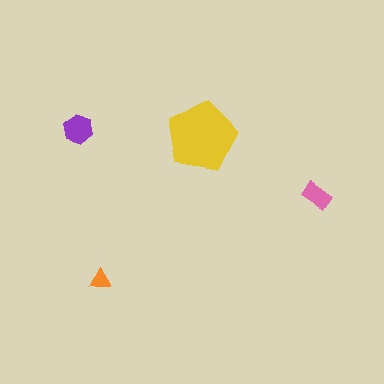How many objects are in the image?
There are 4 objects in the image.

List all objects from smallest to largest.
The orange triangle, the pink rectangle, the purple hexagon, the yellow pentagon.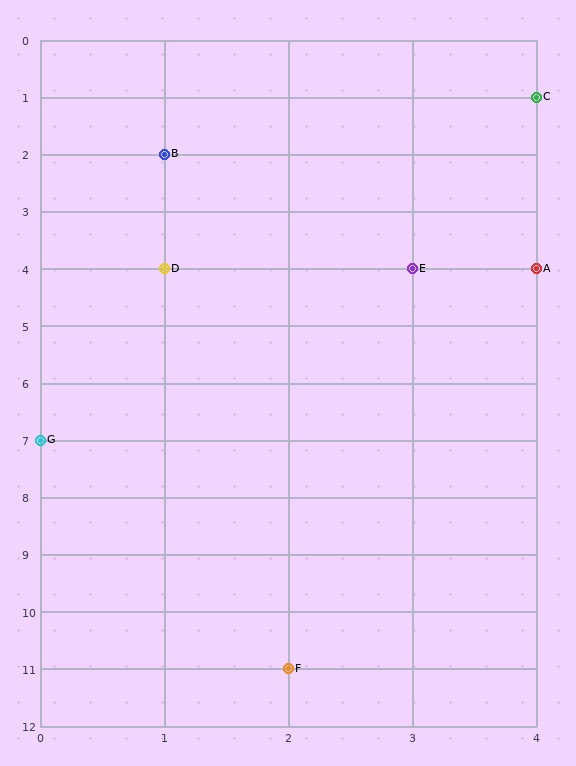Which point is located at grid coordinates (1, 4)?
Point D is at (1, 4).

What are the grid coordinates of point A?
Point A is at grid coordinates (4, 4).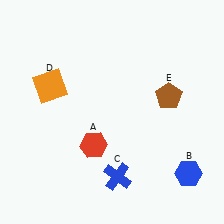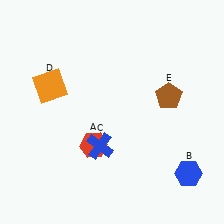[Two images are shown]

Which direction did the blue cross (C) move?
The blue cross (C) moved up.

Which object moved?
The blue cross (C) moved up.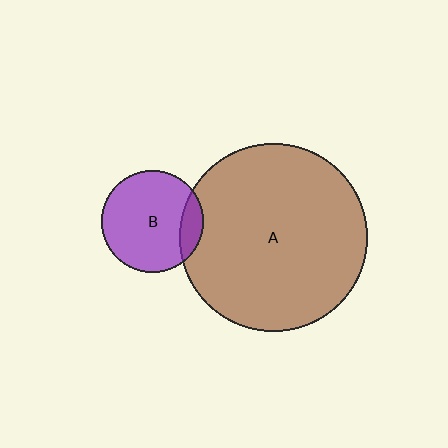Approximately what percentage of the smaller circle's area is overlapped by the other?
Approximately 15%.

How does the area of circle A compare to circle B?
Approximately 3.4 times.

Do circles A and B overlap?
Yes.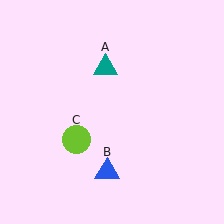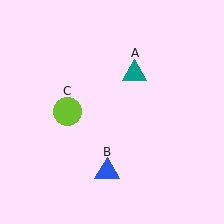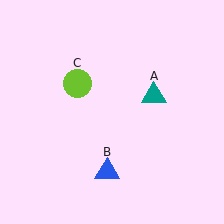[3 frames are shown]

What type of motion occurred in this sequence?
The teal triangle (object A), lime circle (object C) rotated clockwise around the center of the scene.